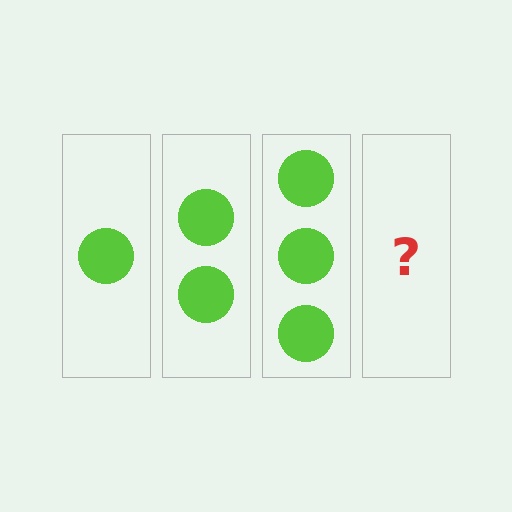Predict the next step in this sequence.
The next step is 4 circles.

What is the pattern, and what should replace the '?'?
The pattern is that each step adds one more circle. The '?' should be 4 circles.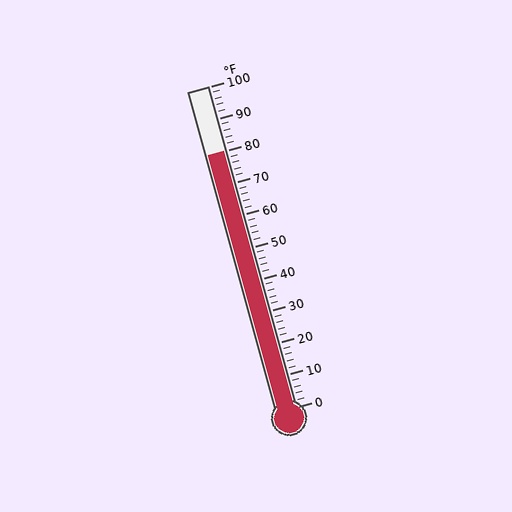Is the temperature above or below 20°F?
The temperature is above 20°F.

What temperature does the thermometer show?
The thermometer shows approximately 80°F.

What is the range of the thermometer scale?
The thermometer scale ranges from 0°F to 100°F.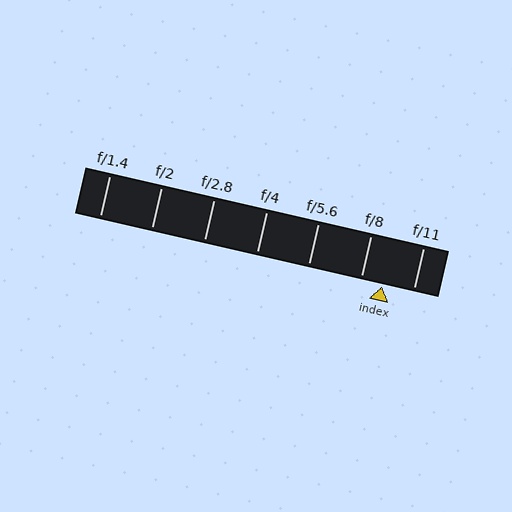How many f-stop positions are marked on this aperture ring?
There are 7 f-stop positions marked.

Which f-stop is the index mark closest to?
The index mark is closest to f/8.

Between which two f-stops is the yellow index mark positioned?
The index mark is between f/8 and f/11.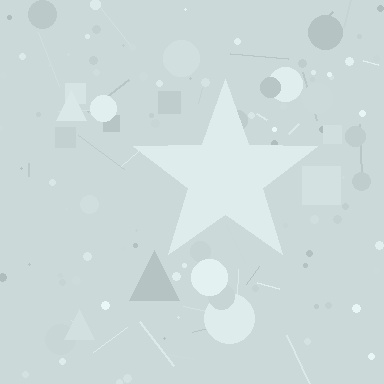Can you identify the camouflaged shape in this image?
The camouflaged shape is a star.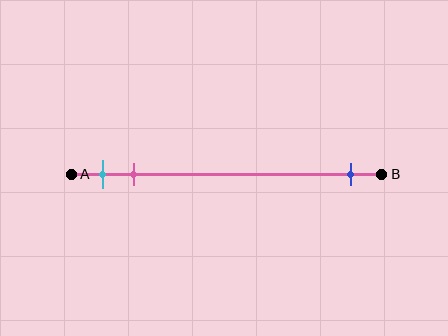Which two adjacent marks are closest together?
The cyan and pink marks are the closest adjacent pair.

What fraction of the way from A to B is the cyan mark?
The cyan mark is approximately 10% (0.1) of the way from A to B.